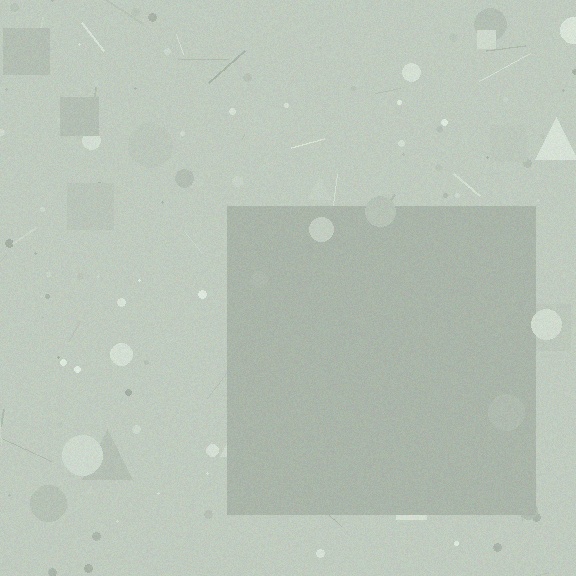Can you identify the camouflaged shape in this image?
The camouflaged shape is a square.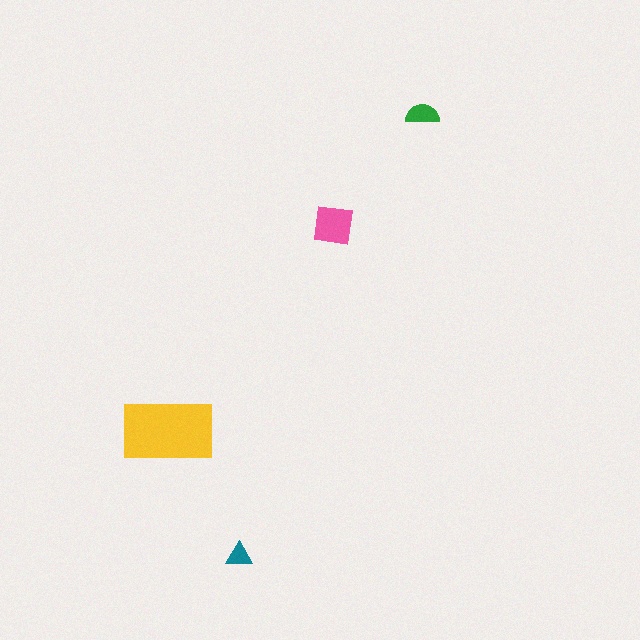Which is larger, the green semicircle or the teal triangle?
The green semicircle.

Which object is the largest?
The yellow rectangle.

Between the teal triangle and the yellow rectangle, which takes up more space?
The yellow rectangle.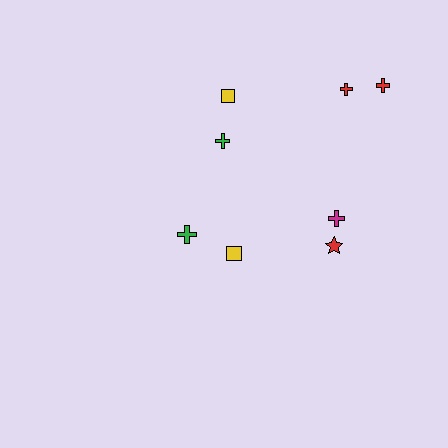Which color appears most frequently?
Red, with 3 objects.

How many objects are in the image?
There are 8 objects.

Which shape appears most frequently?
Cross, with 5 objects.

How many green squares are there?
There are no green squares.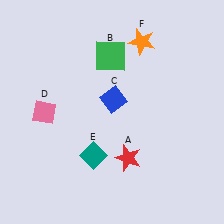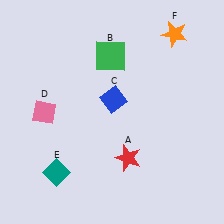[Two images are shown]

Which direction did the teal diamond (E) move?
The teal diamond (E) moved left.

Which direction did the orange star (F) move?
The orange star (F) moved right.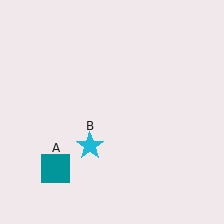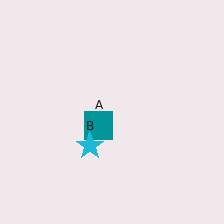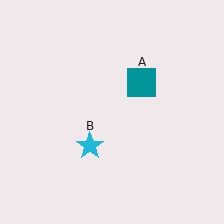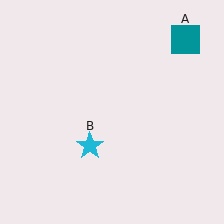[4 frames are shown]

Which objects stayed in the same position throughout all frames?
Cyan star (object B) remained stationary.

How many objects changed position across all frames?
1 object changed position: teal square (object A).